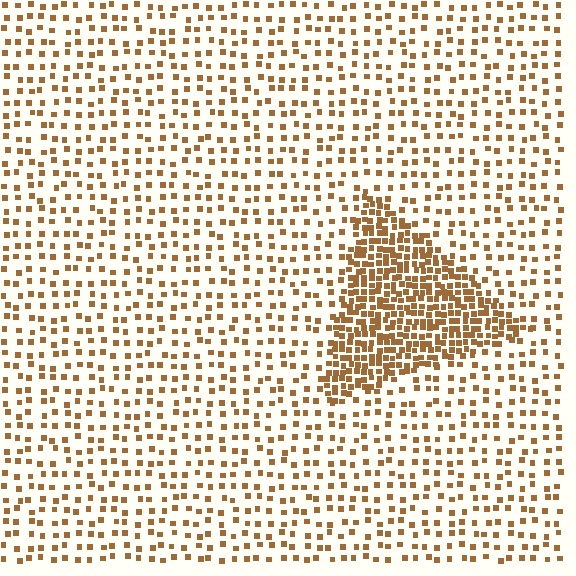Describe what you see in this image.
The image contains small brown elements arranged at two different densities. A triangle-shaped region is visible where the elements are more densely packed than the surrounding area.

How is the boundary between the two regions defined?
The boundary is defined by a change in element density (approximately 2.8x ratio). All elements are the same color, size, and shape.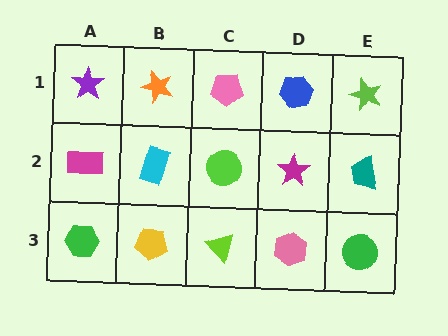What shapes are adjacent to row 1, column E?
A teal trapezoid (row 2, column E), a blue hexagon (row 1, column D).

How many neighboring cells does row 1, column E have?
2.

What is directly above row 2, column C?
A pink pentagon.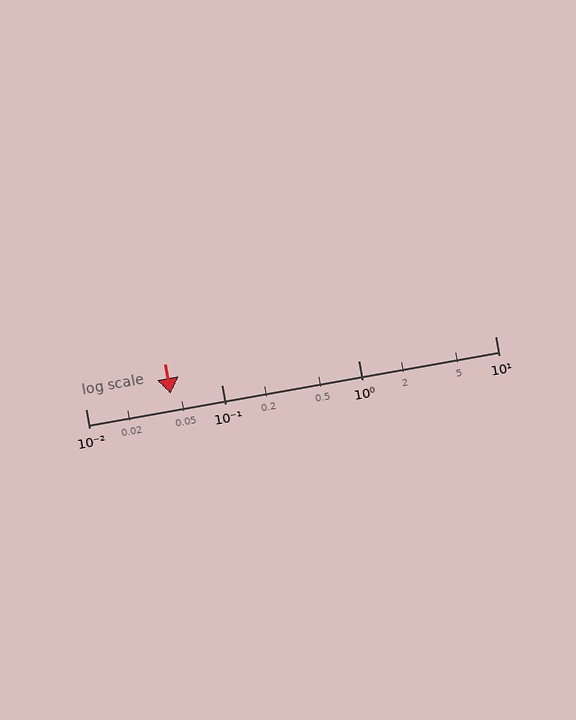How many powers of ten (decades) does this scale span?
The scale spans 3 decades, from 0.01 to 10.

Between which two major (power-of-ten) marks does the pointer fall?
The pointer is between 0.01 and 0.1.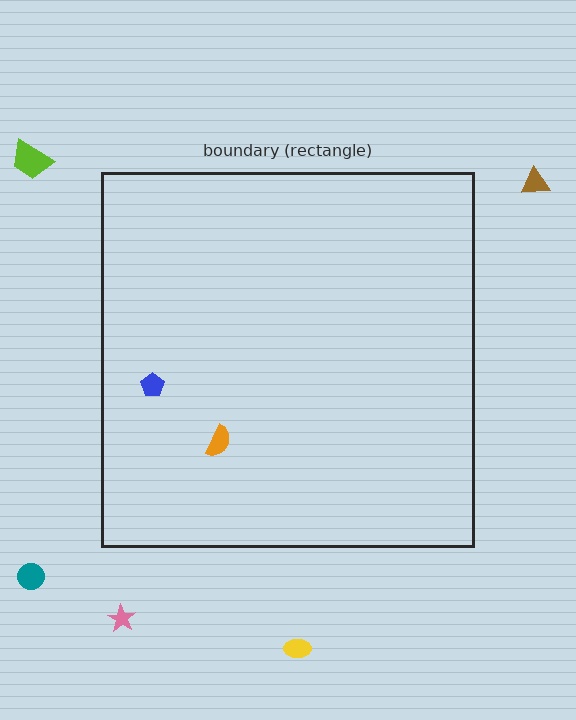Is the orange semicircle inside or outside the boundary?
Inside.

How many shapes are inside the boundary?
2 inside, 5 outside.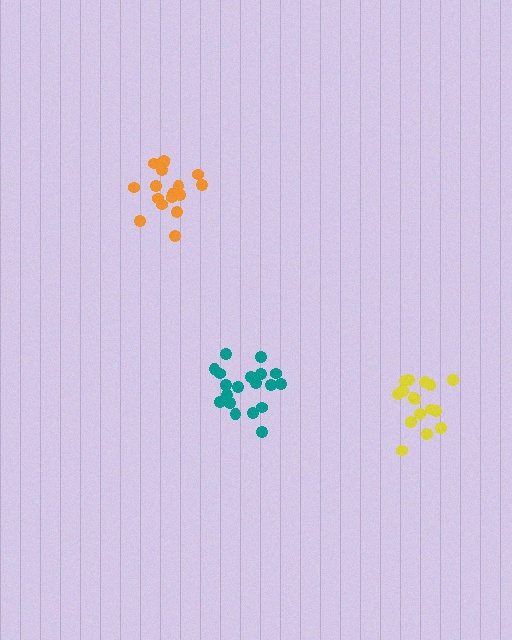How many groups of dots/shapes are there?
There are 3 groups.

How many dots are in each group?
Group 1: 19 dots, Group 2: 16 dots, Group 3: 17 dots (52 total).